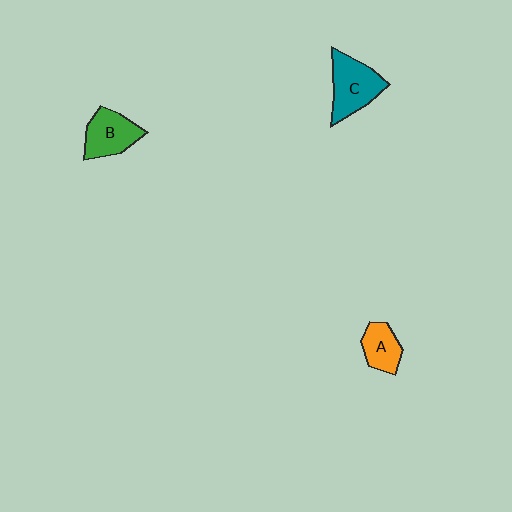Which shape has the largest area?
Shape C (teal).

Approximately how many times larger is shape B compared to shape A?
Approximately 1.4 times.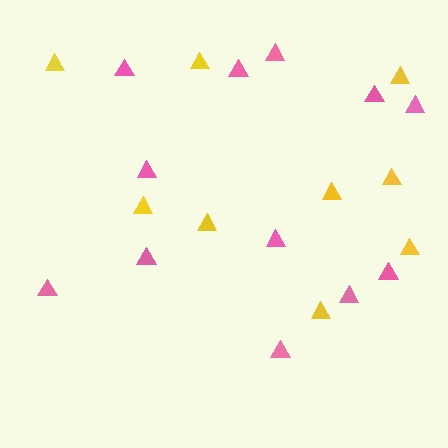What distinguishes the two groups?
There are 2 groups: one group of yellow triangles (9) and one group of pink triangles (12).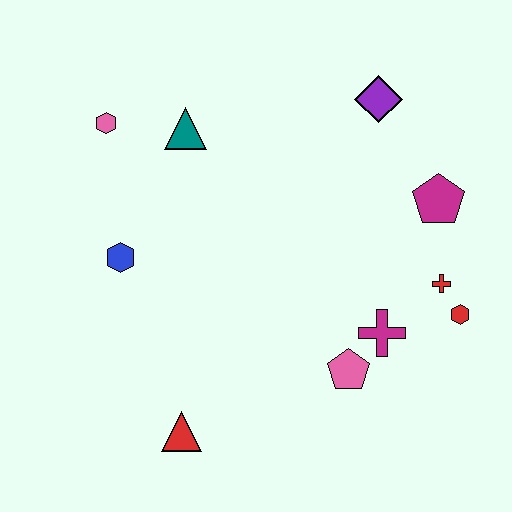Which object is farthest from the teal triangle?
The red hexagon is farthest from the teal triangle.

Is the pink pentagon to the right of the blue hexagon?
Yes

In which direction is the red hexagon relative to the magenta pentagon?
The red hexagon is below the magenta pentagon.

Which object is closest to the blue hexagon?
The pink hexagon is closest to the blue hexagon.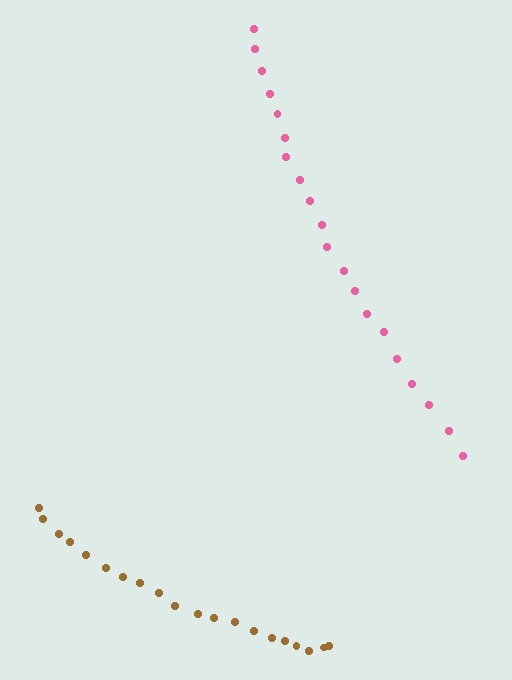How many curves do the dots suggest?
There are 2 distinct paths.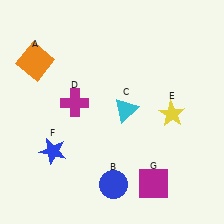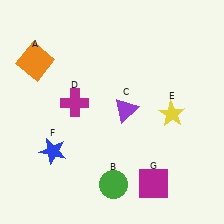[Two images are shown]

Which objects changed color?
B changed from blue to green. C changed from cyan to purple.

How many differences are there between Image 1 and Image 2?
There are 2 differences between the two images.